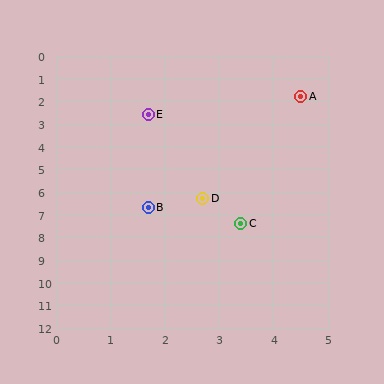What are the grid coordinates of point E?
Point E is at approximately (1.7, 2.6).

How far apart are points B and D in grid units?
Points B and D are about 1.1 grid units apart.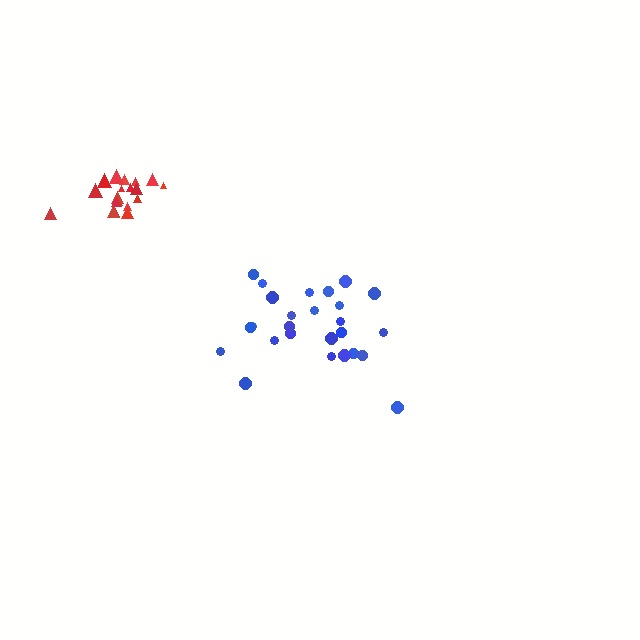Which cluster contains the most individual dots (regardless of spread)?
Blue (26).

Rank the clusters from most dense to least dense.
red, blue.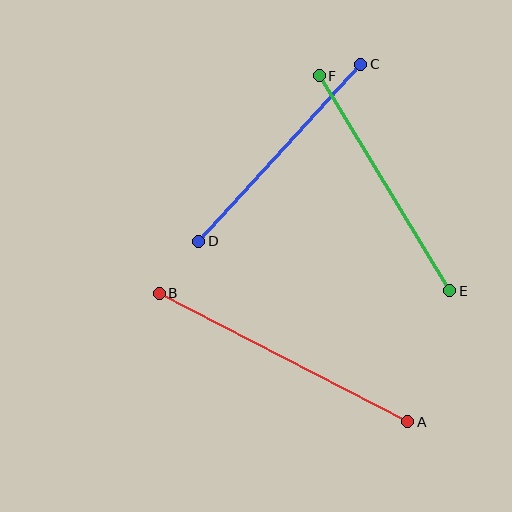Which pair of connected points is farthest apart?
Points A and B are farthest apart.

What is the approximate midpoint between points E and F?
The midpoint is at approximately (385, 183) pixels.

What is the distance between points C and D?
The distance is approximately 240 pixels.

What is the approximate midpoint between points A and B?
The midpoint is at approximately (283, 358) pixels.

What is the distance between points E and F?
The distance is approximately 252 pixels.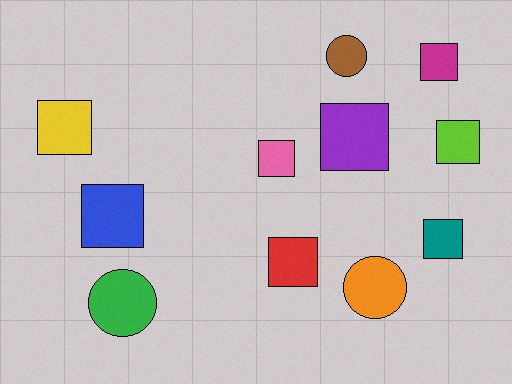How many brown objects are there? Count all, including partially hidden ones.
There is 1 brown object.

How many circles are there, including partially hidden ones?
There are 3 circles.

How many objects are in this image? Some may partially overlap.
There are 11 objects.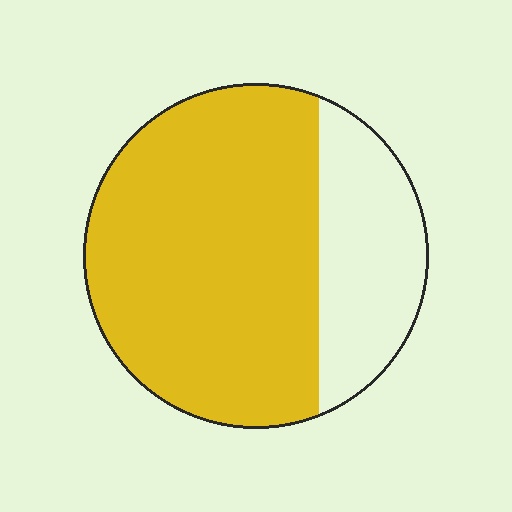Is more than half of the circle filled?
Yes.